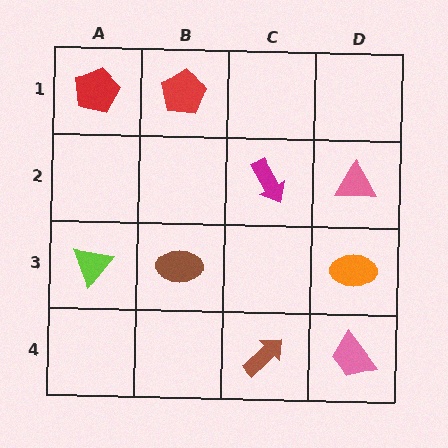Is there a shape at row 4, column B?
No, that cell is empty.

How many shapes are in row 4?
2 shapes.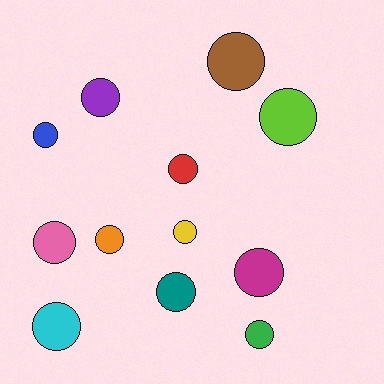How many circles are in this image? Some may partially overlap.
There are 12 circles.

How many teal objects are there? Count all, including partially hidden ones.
There is 1 teal object.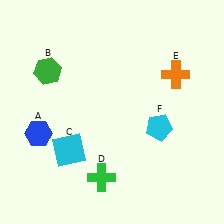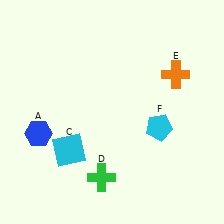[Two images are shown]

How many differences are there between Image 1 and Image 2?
There is 1 difference between the two images.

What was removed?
The green hexagon (B) was removed in Image 2.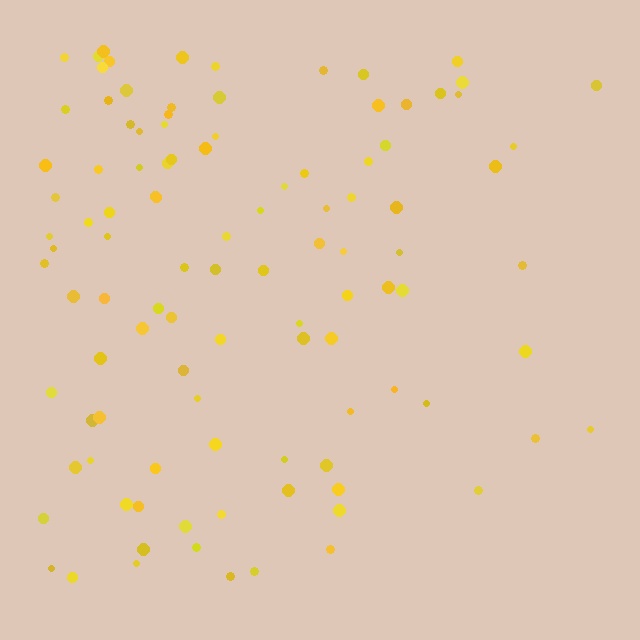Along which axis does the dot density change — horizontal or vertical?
Horizontal.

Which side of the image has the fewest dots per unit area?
The right.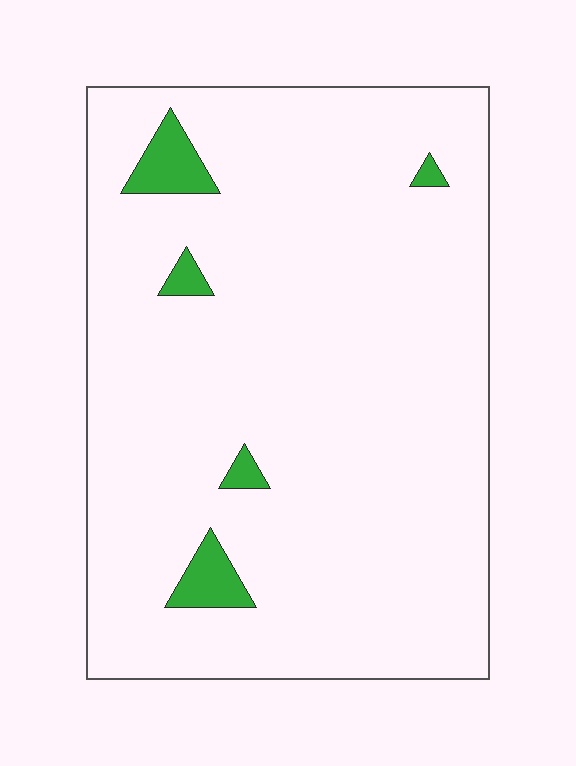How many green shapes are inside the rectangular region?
5.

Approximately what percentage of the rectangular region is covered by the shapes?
Approximately 5%.